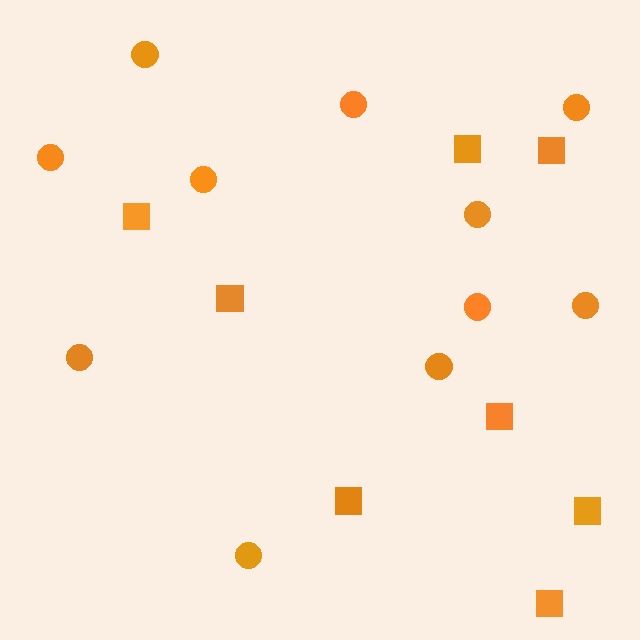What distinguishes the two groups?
There are 2 groups: one group of circles (11) and one group of squares (8).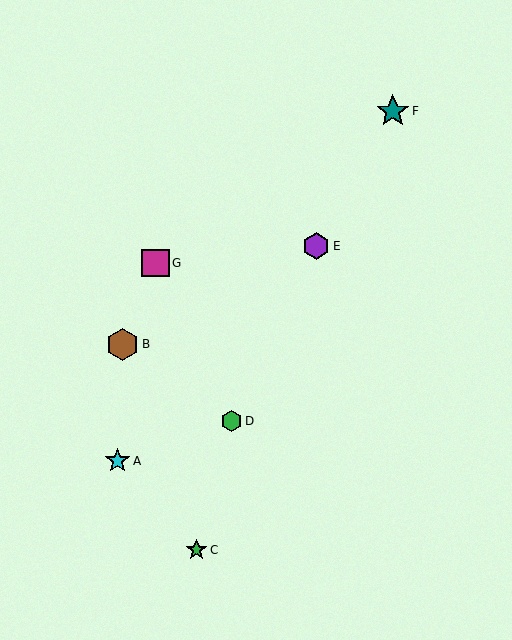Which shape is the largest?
The teal star (labeled F) is the largest.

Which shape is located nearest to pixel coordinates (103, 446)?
The cyan star (labeled A) at (117, 461) is nearest to that location.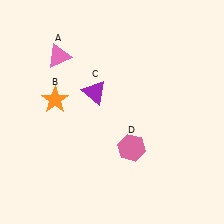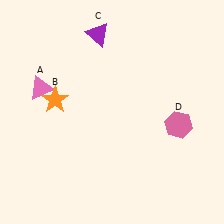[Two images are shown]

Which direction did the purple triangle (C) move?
The purple triangle (C) moved up.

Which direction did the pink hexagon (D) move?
The pink hexagon (D) moved right.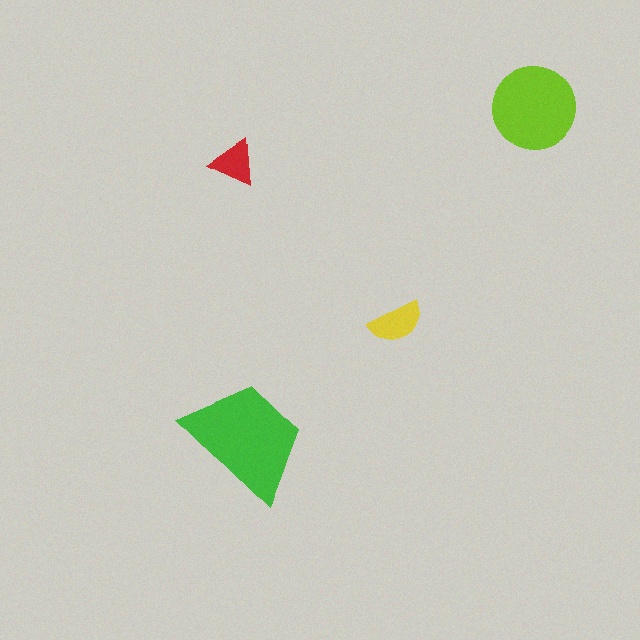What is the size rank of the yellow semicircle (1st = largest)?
3rd.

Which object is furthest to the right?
The lime circle is rightmost.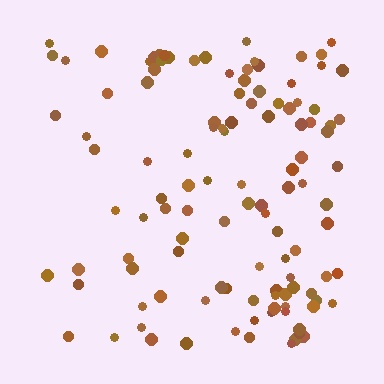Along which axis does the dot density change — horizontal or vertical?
Horizontal.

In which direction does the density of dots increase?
From left to right, with the right side densest.